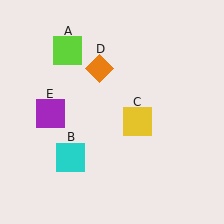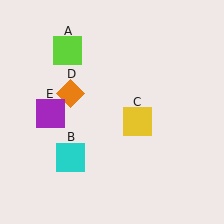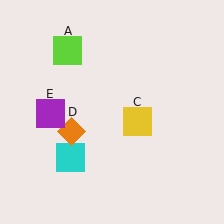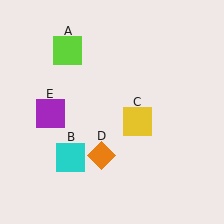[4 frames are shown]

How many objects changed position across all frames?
1 object changed position: orange diamond (object D).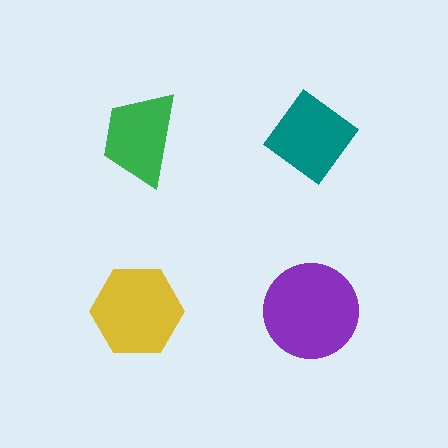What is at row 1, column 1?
A green trapezoid.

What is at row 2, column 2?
A purple circle.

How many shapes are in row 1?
2 shapes.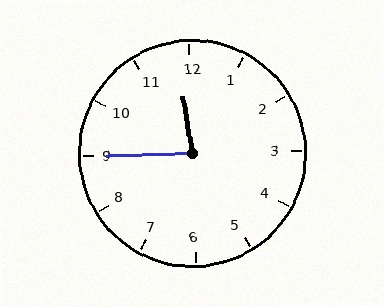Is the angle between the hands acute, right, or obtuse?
It is acute.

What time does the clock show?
11:45.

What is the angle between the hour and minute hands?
Approximately 82 degrees.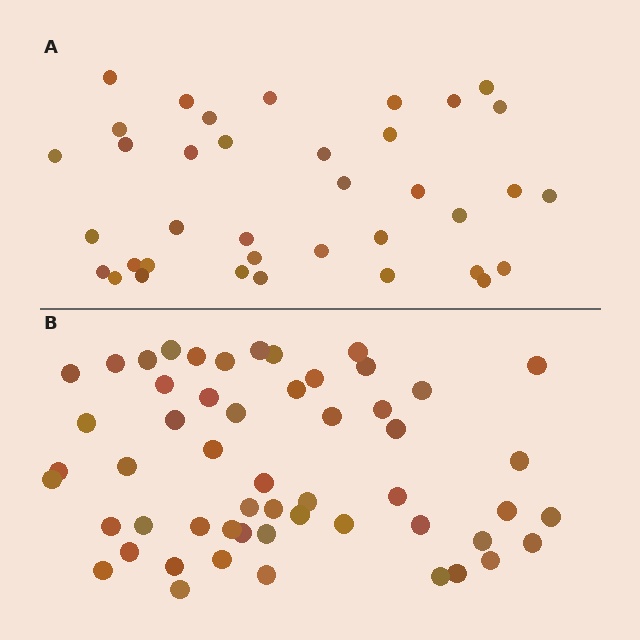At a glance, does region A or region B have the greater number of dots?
Region B (the bottom region) has more dots.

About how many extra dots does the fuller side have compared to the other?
Region B has approximately 15 more dots than region A.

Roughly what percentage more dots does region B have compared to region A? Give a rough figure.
About 45% more.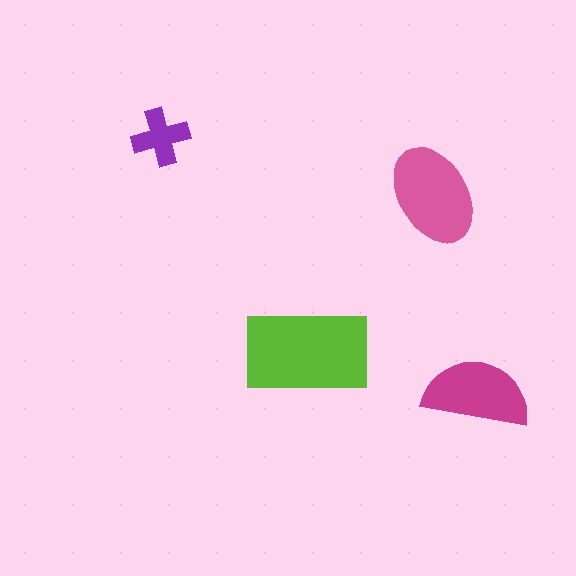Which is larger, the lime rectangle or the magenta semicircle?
The lime rectangle.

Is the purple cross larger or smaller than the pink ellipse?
Smaller.